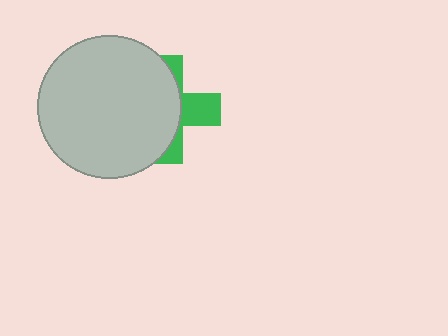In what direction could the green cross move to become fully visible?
The green cross could move right. That would shift it out from behind the light gray circle entirely.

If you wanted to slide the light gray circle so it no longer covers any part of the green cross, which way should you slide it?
Slide it left — that is the most direct way to separate the two shapes.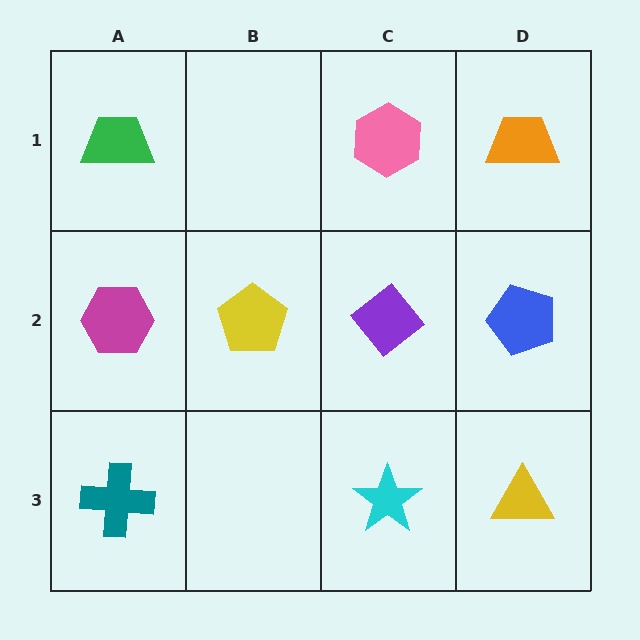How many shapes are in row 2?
4 shapes.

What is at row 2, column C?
A purple diamond.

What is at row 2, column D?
A blue pentagon.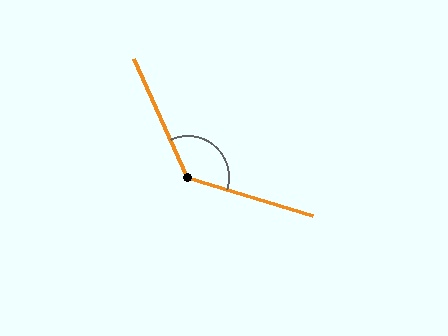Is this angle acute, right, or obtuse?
It is obtuse.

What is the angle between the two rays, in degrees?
Approximately 131 degrees.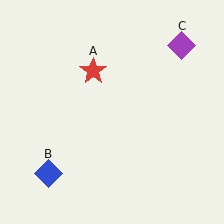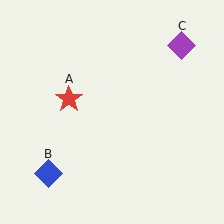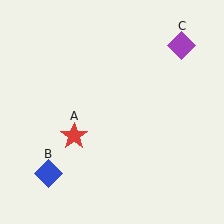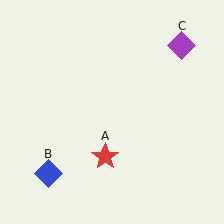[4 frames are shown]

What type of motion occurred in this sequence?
The red star (object A) rotated counterclockwise around the center of the scene.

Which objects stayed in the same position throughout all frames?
Blue diamond (object B) and purple diamond (object C) remained stationary.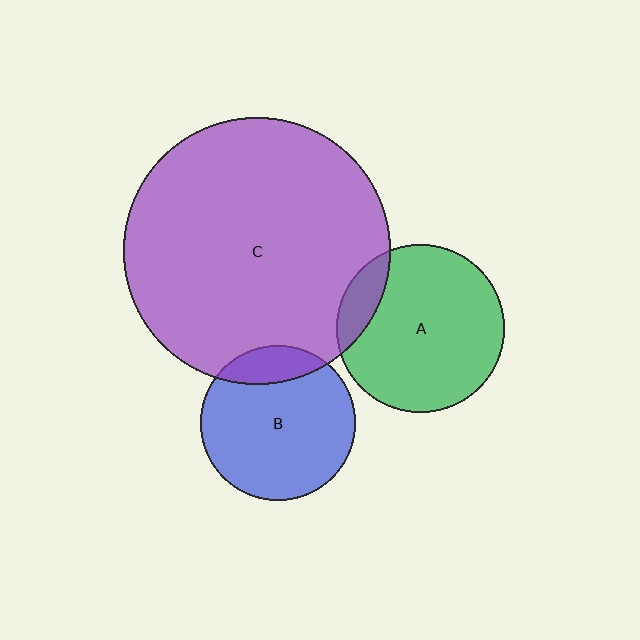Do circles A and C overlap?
Yes.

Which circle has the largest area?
Circle C (purple).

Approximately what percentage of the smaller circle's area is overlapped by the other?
Approximately 15%.